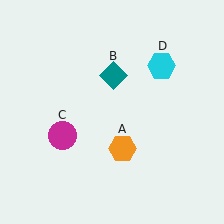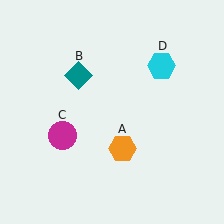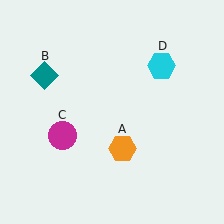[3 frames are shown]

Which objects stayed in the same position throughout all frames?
Orange hexagon (object A) and magenta circle (object C) and cyan hexagon (object D) remained stationary.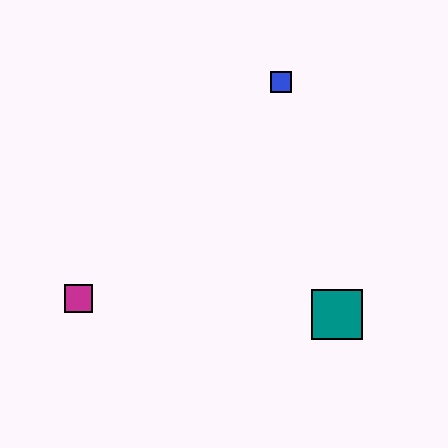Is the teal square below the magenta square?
Yes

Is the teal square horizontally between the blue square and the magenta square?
No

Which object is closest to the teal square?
The blue square is closest to the teal square.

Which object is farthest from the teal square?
The magenta square is farthest from the teal square.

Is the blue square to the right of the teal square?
No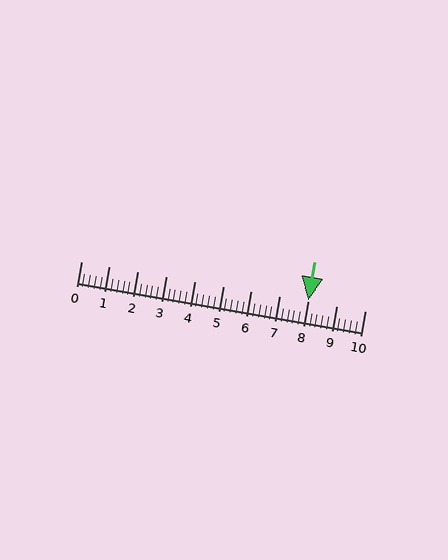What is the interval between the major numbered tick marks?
The major tick marks are spaced 1 units apart.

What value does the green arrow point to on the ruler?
The green arrow points to approximately 8.0.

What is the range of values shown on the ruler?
The ruler shows values from 0 to 10.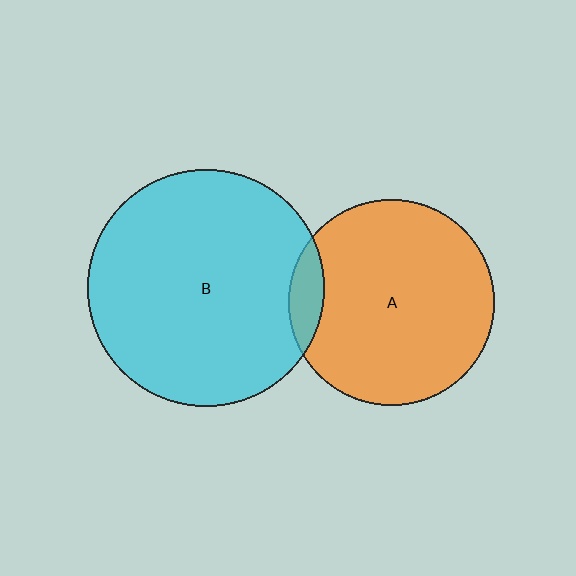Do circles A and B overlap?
Yes.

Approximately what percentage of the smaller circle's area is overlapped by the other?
Approximately 10%.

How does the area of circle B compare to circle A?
Approximately 1.3 times.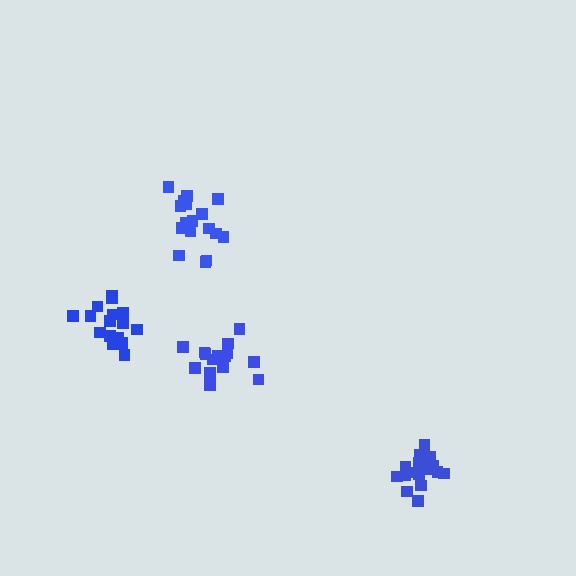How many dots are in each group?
Group 1: 17 dots, Group 2: 16 dots, Group 3: 18 dots, Group 4: 17 dots (68 total).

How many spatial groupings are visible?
There are 4 spatial groupings.